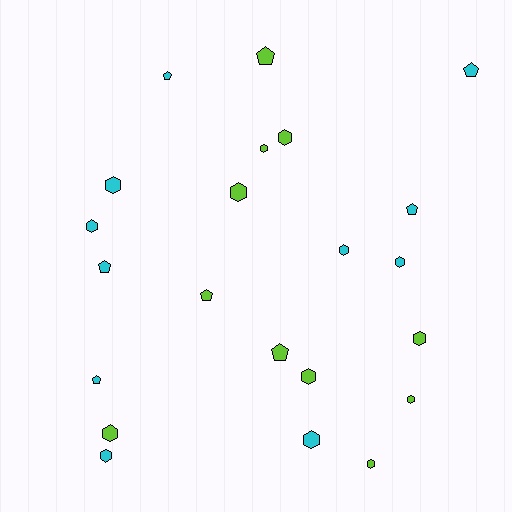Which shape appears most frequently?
Hexagon, with 14 objects.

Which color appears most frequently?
Cyan, with 11 objects.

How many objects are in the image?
There are 22 objects.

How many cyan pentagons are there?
There are 5 cyan pentagons.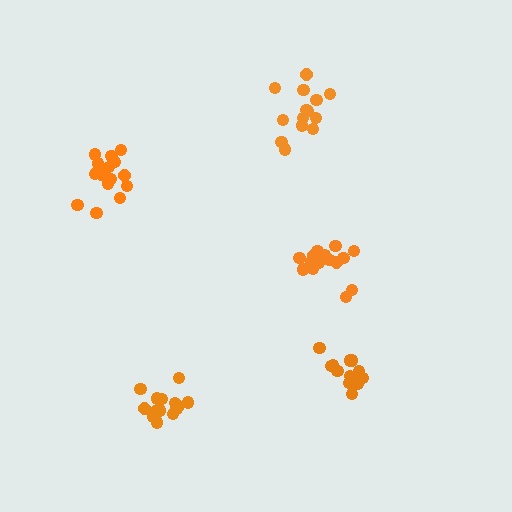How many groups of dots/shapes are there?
There are 5 groups.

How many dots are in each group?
Group 1: 14 dots, Group 2: 16 dots, Group 3: 16 dots, Group 4: 13 dots, Group 5: 14 dots (73 total).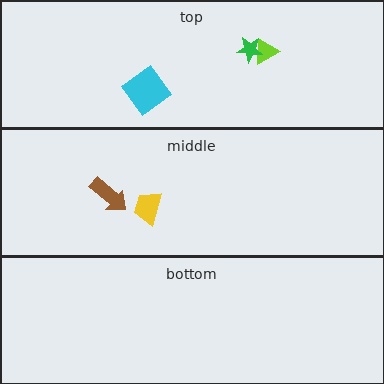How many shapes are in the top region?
3.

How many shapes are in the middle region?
2.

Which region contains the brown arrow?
The middle region.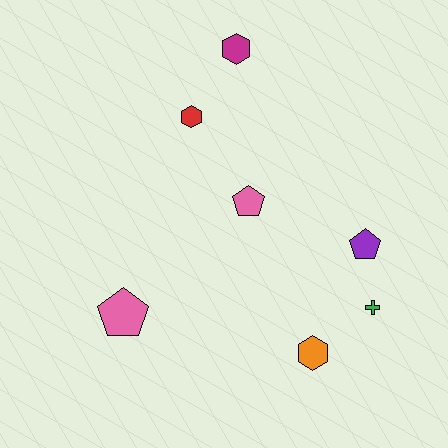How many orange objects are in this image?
There is 1 orange object.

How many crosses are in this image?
There is 1 cross.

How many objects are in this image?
There are 7 objects.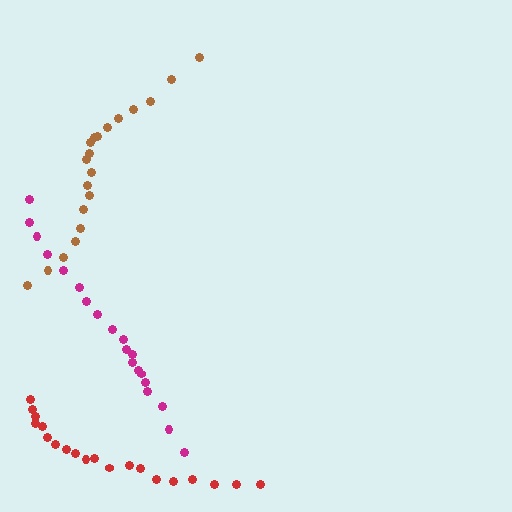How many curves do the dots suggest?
There are 3 distinct paths.